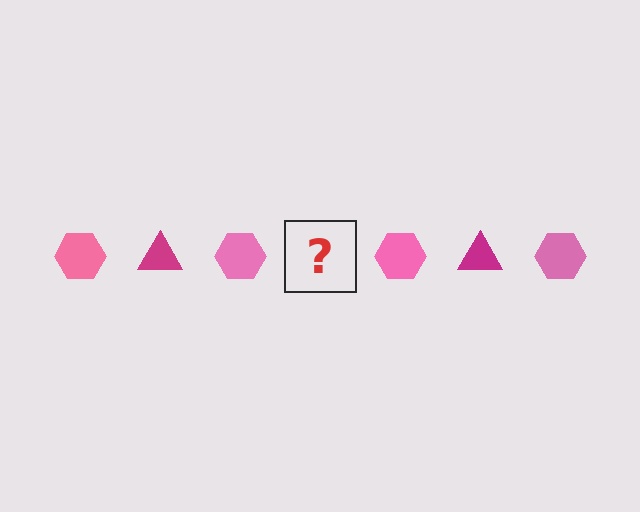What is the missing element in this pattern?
The missing element is a magenta triangle.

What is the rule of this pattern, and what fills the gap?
The rule is that the pattern alternates between pink hexagon and magenta triangle. The gap should be filled with a magenta triangle.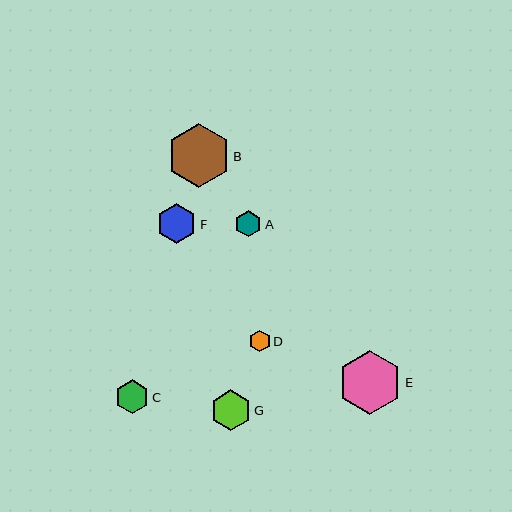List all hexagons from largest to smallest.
From largest to smallest: E, B, G, F, C, A, D.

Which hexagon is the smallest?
Hexagon D is the smallest with a size of approximately 21 pixels.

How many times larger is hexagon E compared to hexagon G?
Hexagon E is approximately 1.6 times the size of hexagon G.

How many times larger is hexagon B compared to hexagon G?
Hexagon B is approximately 1.6 times the size of hexagon G.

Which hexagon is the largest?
Hexagon E is the largest with a size of approximately 64 pixels.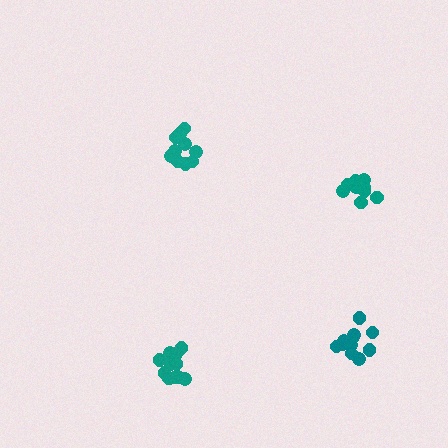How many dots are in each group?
Group 1: 10 dots, Group 2: 12 dots, Group 3: 11 dots, Group 4: 12 dots (45 total).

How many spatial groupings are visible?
There are 4 spatial groupings.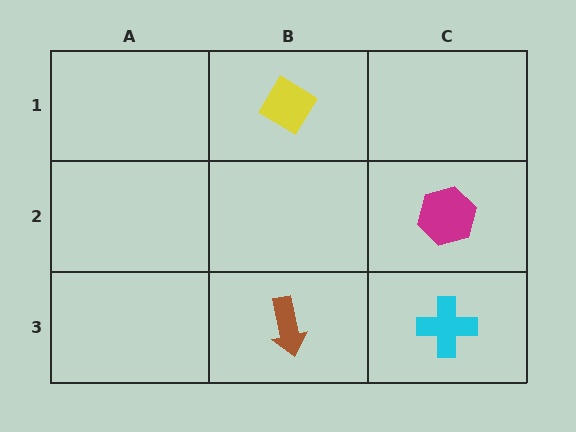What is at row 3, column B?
A brown arrow.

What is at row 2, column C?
A magenta hexagon.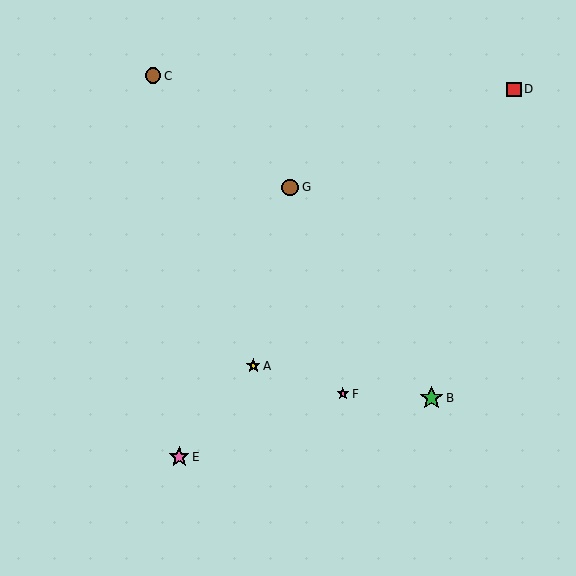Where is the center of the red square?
The center of the red square is at (514, 89).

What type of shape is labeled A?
Shape A is a yellow star.